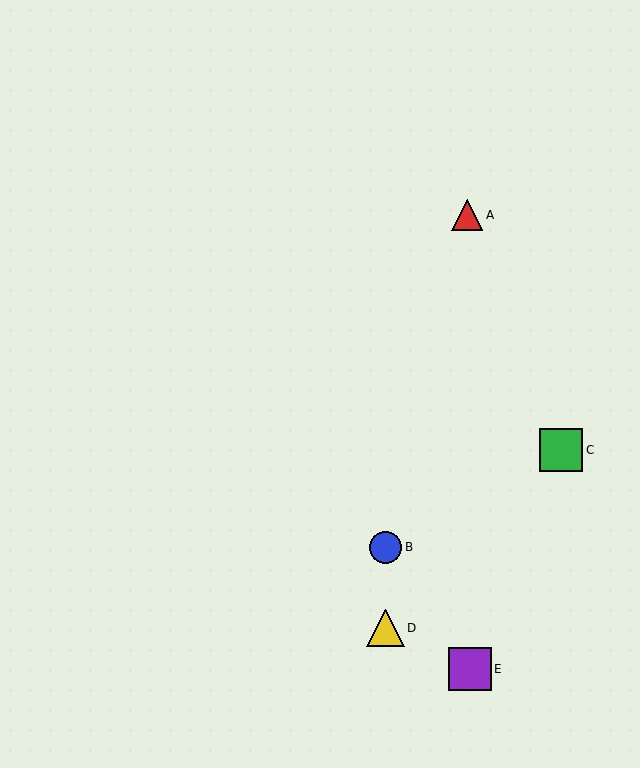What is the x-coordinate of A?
Object A is at x≈467.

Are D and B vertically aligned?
Yes, both are at x≈385.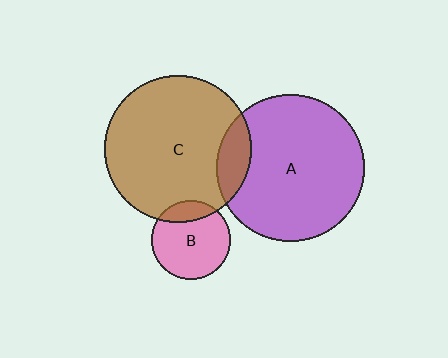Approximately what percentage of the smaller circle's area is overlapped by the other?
Approximately 20%.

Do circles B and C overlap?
Yes.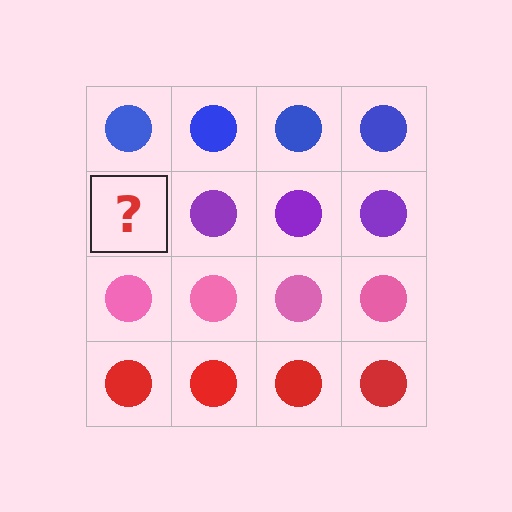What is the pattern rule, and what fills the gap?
The rule is that each row has a consistent color. The gap should be filled with a purple circle.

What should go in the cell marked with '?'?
The missing cell should contain a purple circle.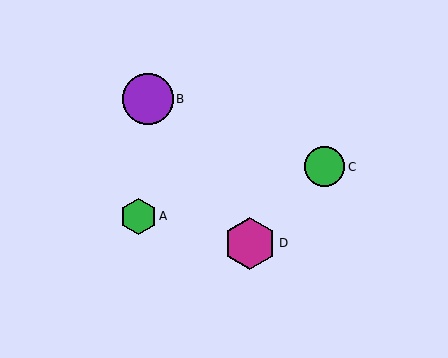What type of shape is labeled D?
Shape D is a magenta hexagon.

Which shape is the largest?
The magenta hexagon (labeled D) is the largest.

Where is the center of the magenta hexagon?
The center of the magenta hexagon is at (250, 243).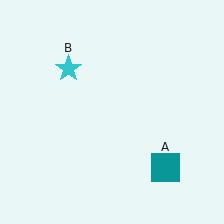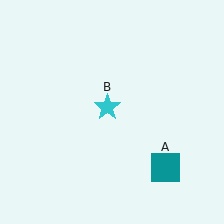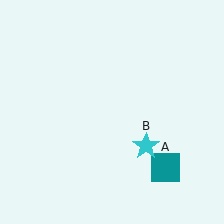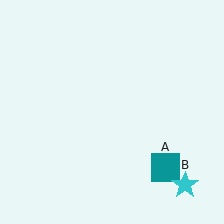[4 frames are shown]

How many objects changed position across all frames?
1 object changed position: cyan star (object B).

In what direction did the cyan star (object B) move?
The cyan star (object B) moved down and to the right.